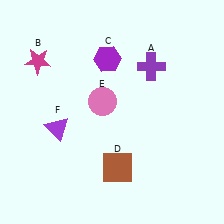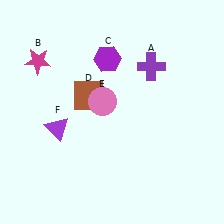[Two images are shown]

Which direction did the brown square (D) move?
The brown square (D) moved up.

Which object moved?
The brown square (D) moved up.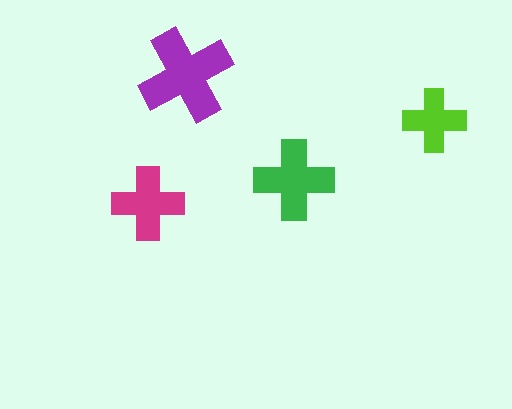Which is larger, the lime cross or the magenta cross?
The magenta one.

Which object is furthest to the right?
The lime cross is rightmost.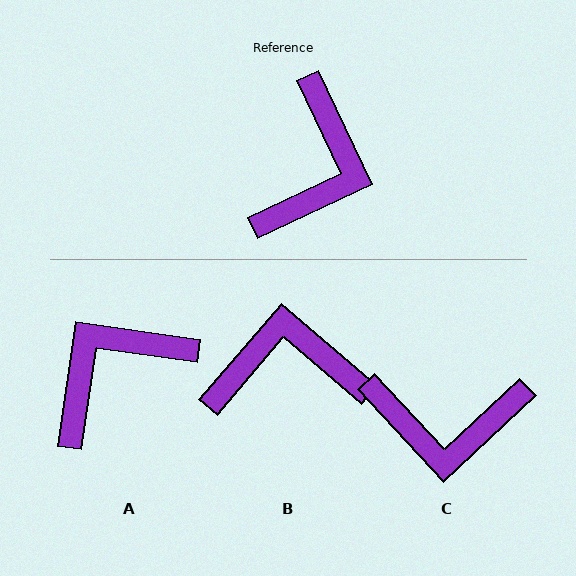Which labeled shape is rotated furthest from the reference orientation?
A, about 147 degrees away.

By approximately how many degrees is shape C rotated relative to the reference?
Approximately 72 degrees clockwise.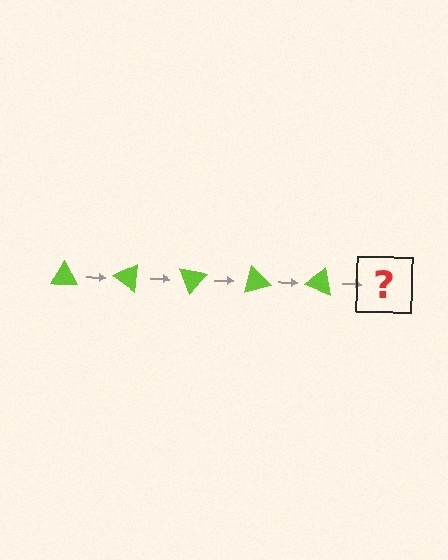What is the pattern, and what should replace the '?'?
The pattern is that the triangle rotates 35 degrees each step. The '?' should be a lime triangle rotated 175 degrees.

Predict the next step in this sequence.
The next step is a lime triangle rotated 175 degrees.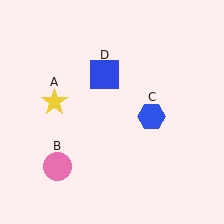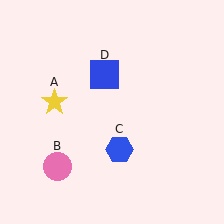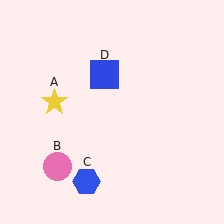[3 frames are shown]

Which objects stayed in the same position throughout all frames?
Yellow star (object A) and pink circle (object B) and blue square (object D) remained stationary.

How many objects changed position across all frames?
1 object changed position: blue hexagon (object C).